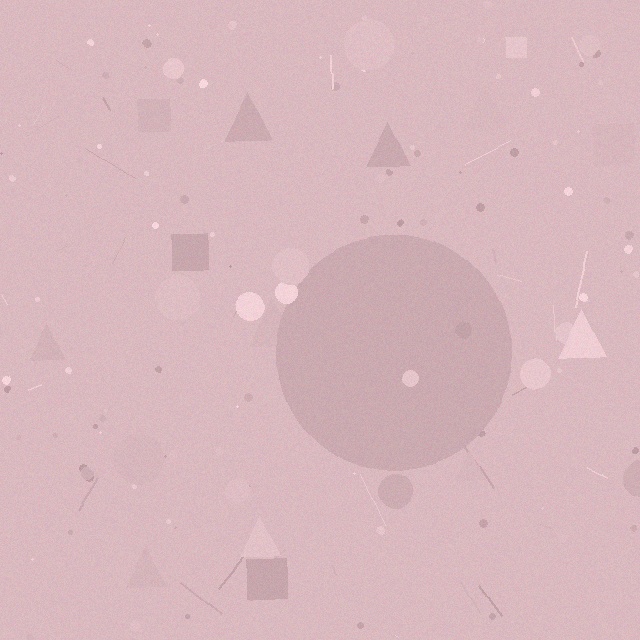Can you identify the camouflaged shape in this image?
The camouflaged shape is a circle.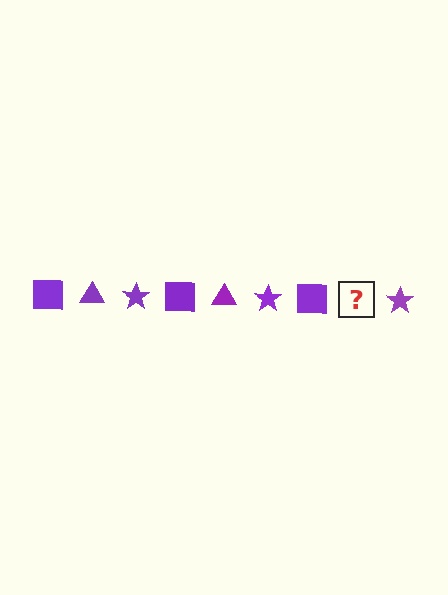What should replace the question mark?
The question mark should be replaced with a purple triangle.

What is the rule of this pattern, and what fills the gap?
The rule is that the pattern cycles through square, triangle, star shapes in purple. The gap should be filled with a purple triangle.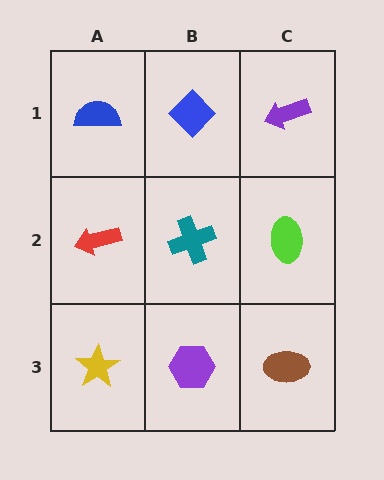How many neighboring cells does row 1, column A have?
2.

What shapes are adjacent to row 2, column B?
A blue diamond (row 1, column B), a purple hexagon (row 3, column B), a red arrow (row 2, column A), a lime ellipse (row 2, column C).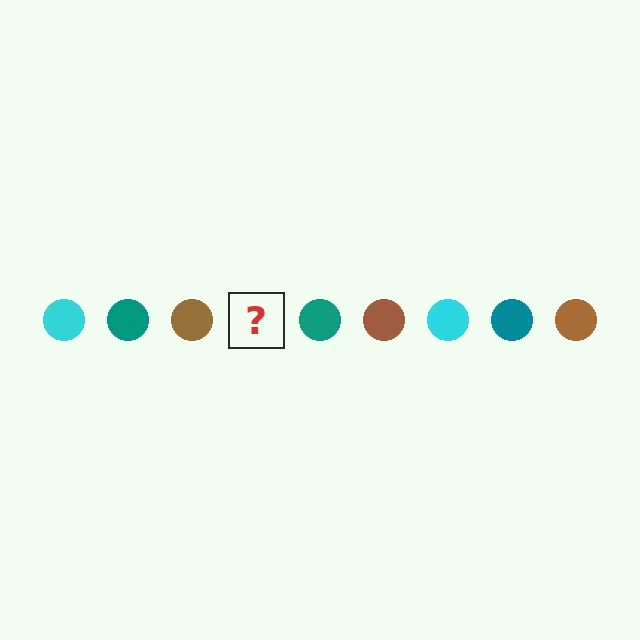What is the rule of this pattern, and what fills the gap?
The rule is that the pattern cycles through cyan, teal, brown circles. The gap should be filled with a cyan circle.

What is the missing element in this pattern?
The missing element is a cyan circle.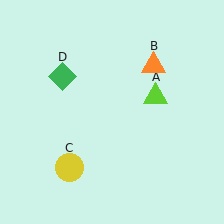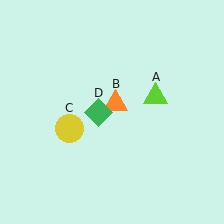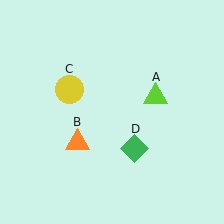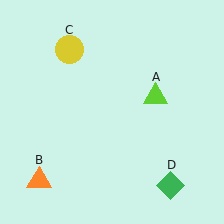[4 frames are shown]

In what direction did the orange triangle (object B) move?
The orange triangle (object B) moved down and to the left.